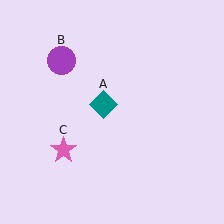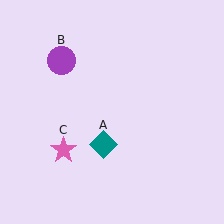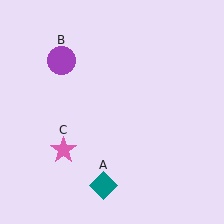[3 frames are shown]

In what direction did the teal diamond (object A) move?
The teal diamond (object A) moved down.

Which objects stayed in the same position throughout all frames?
Purple circle (object B) and pink star (object C) remained stationary.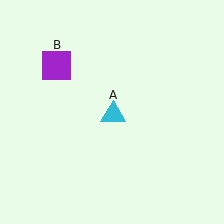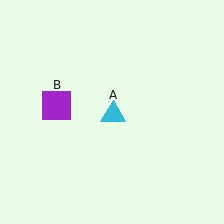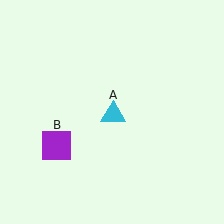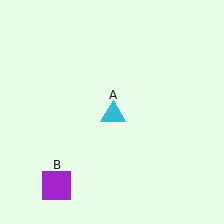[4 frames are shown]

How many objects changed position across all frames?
1 object changed position: purple square (object B).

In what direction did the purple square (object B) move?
The purple square (object B) moved down.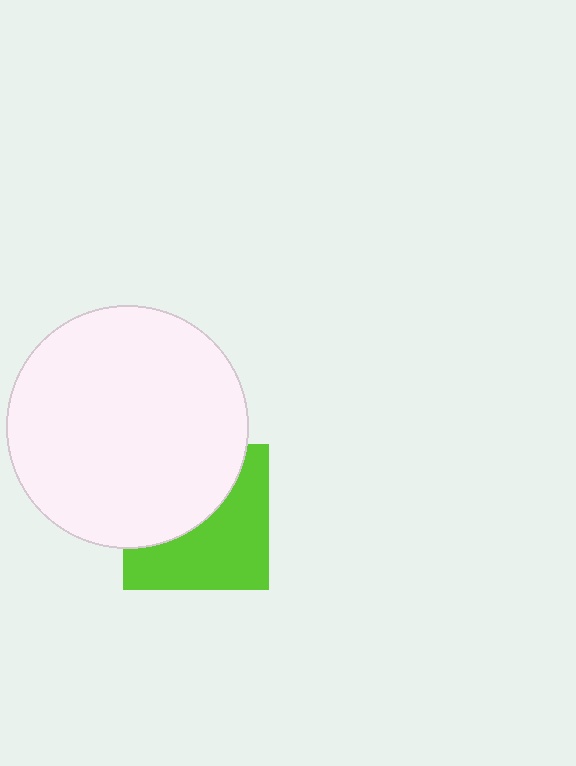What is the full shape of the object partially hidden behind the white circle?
The partially hidden object is a lime square.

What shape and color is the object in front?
The object in front is a white circle.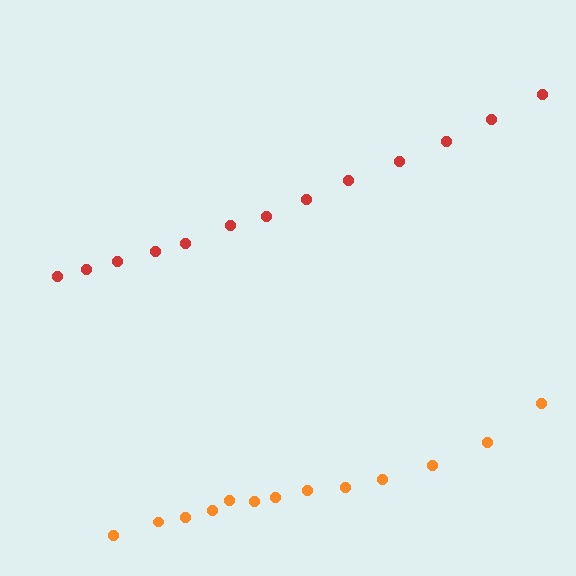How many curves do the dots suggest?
There are 2 distinct paths.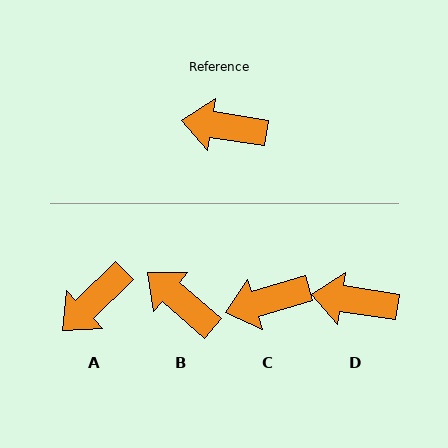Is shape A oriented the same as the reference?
No, it is off by about 53 degrees.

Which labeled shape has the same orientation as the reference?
D.